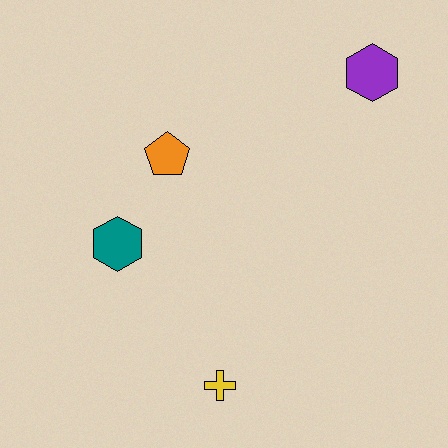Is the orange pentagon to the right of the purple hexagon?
No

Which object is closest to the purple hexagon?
The orange pentagon is closest to the purple hexagon.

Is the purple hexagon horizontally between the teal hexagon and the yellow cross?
No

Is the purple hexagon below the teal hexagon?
No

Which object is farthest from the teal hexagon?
The purple hexagon is farthest from the teal hexagon.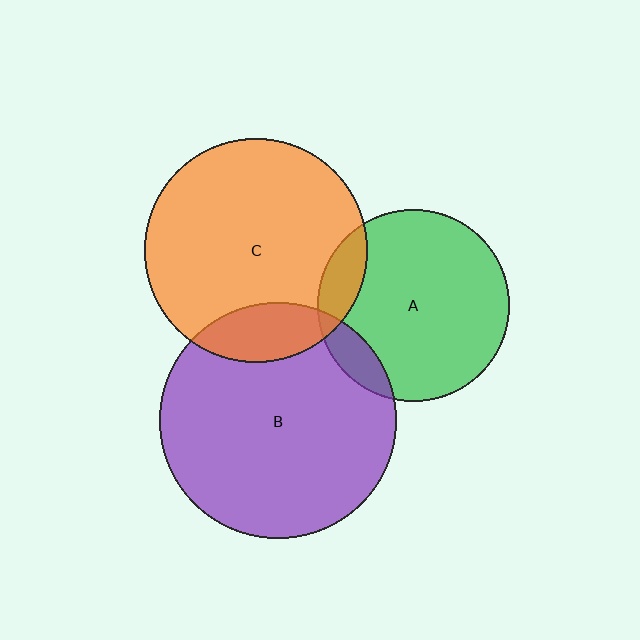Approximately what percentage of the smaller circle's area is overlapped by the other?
Approximately 10%.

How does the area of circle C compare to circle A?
Approximately 1.4 times.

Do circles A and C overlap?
Yes.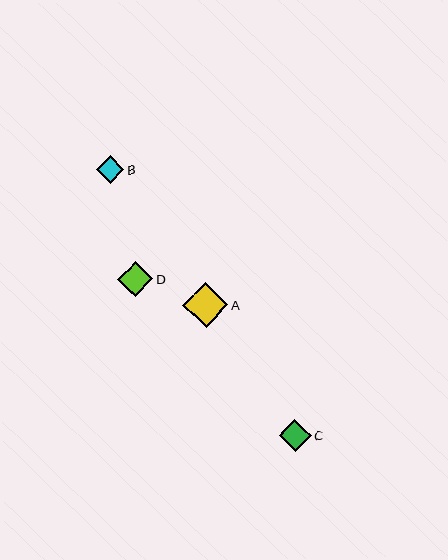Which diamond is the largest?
Diamond A is the largest with a size of approximately 45 pixels.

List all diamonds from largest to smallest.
From largest to smallest: A, D, C, B.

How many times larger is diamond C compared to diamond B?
Diamond C is approximately 1.2 times the size of diamond B.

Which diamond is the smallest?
Diamond B is the smallest with a size of approximately 28 pixels.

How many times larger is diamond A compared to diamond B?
Diamond A is approximately 1.6 times the size of diamond B.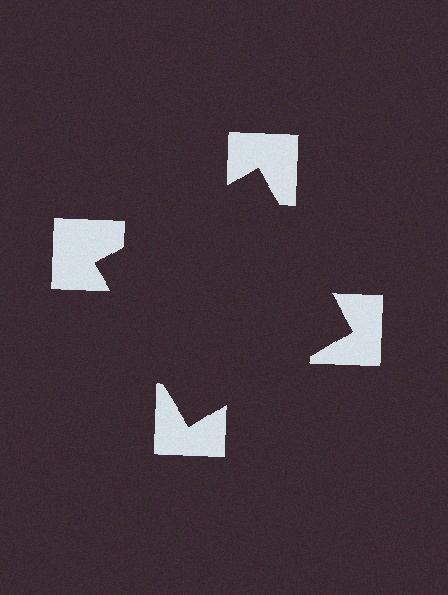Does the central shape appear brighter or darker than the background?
It typically appears slightly darker than the background, even though no actual brightness change is drawn.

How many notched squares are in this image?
There are 4 — one at each vertex of the illusory square.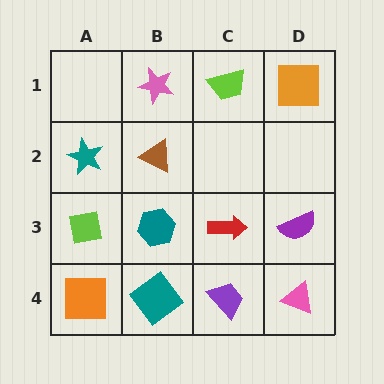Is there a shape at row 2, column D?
No, that cell is empty.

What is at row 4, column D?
A pink triangle.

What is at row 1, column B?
A pink star.